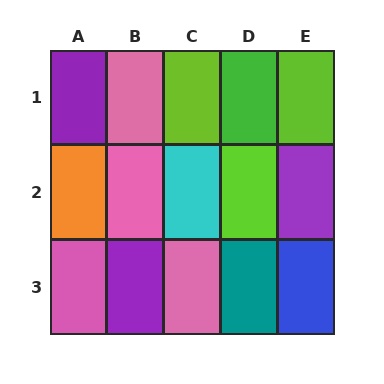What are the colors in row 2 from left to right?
Orange, pink, cyan, lime, purple.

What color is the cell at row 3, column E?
Blue.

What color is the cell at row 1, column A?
Purple.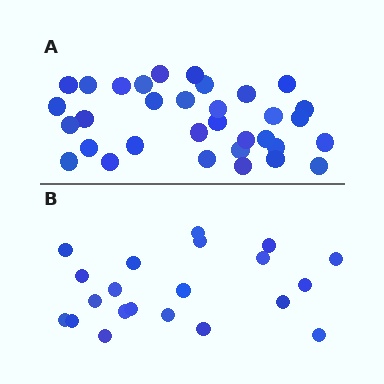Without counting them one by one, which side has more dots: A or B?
Region A (the top region) has more dots.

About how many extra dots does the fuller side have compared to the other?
Region A has roughly 12 or so more dots than region B.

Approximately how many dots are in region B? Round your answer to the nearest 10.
About 20 dots. (The exact count is 21, which rounds to 20.)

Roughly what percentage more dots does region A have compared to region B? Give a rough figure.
About 55% more.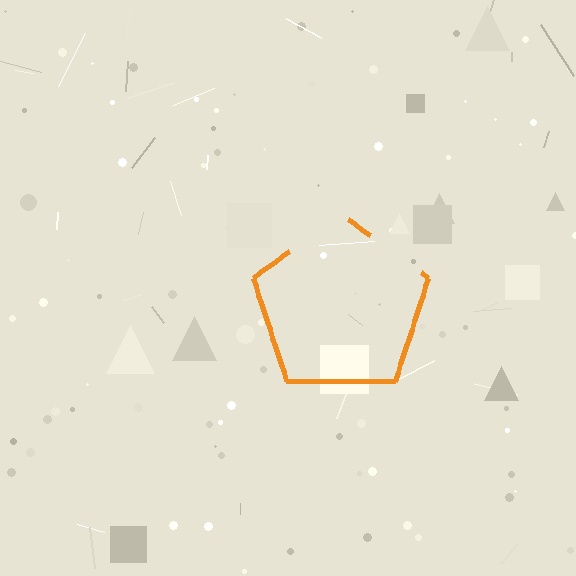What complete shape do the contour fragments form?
The contour fragments form a pentagon.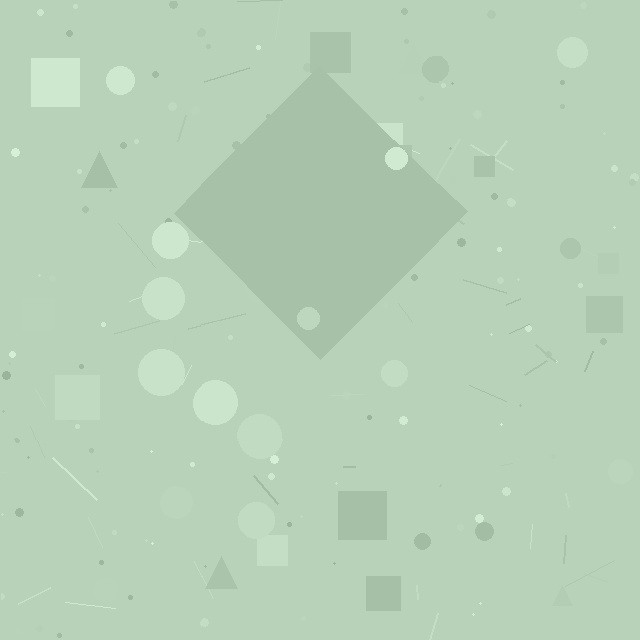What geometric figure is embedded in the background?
A diamond is embedded in the background.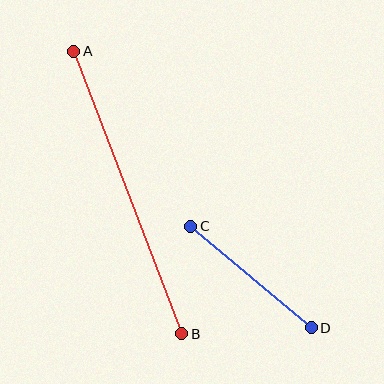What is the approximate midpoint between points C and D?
The midpoint is at approximately (251, 277) pixels.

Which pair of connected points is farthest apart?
Points A and B are farthest apart.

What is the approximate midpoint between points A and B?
The midpoint is at approximately (128, 192) pixels.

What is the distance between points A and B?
The distance is approximately 303 pixels.